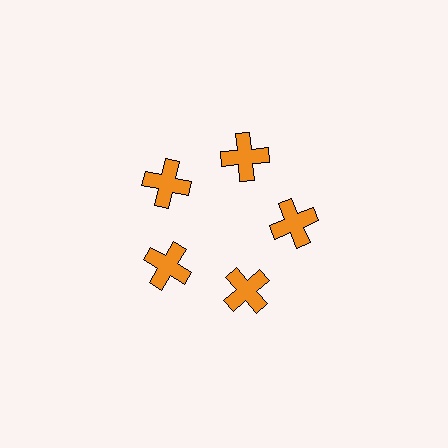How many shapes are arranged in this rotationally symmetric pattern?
There are 5 shapes, arranged in 5 groups of 1.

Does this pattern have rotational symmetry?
Yes, this pattern has 5-fold rotational symmetry. It looks the same after rotating 72 degrees around the center.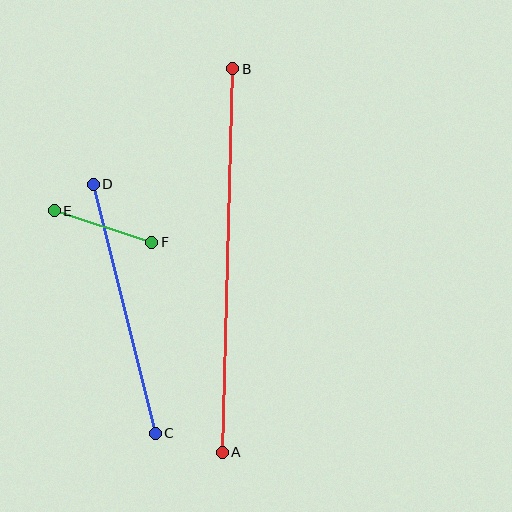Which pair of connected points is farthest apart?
Points A and B are farthest apart.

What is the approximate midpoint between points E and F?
The midpoint is at approximately (103, 226) pixels.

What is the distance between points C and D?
The distance is approximately 257 pixels.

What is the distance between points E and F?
The distance is approximately 103 pixels.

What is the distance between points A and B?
The distance is approximately 384 pixels.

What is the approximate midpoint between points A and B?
The midpoint is at approximately (227, 261) pixels.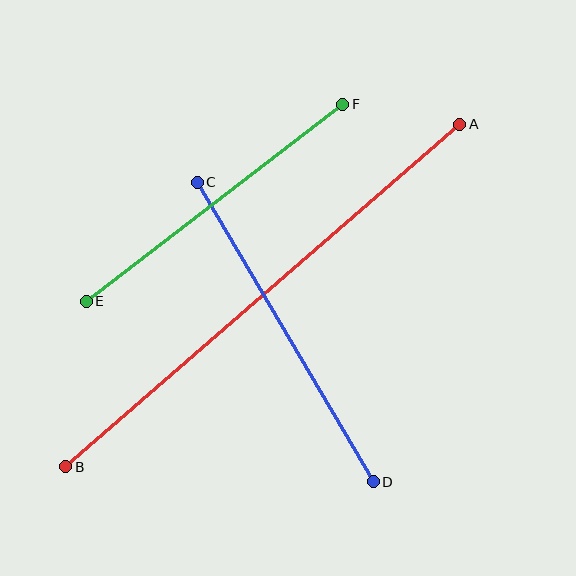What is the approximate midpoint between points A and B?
The midpoint is at approximately (263, 296) pixels.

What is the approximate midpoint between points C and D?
The midpoint is at approximately (285, 332) pixels.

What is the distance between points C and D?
The distance is approximately 348 pixels.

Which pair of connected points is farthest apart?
Points A and B are farthest apart.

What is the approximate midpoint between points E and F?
The midpoint is at approximately (215, 203) pixels.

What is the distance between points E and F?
The distance is approximately 323 pixels.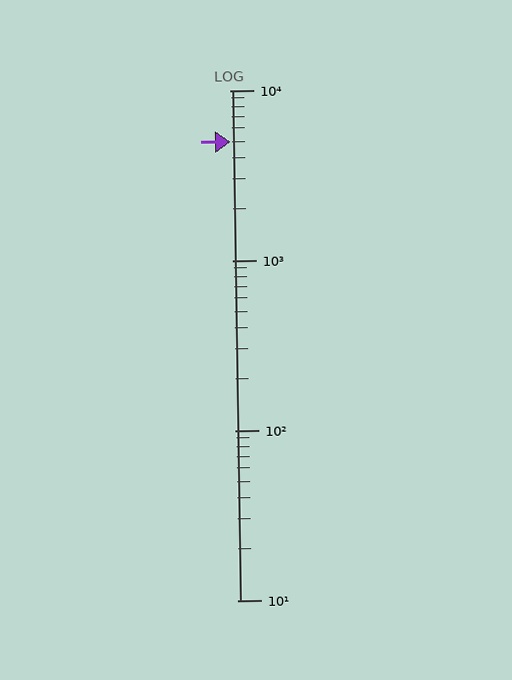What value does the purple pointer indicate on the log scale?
The pointer indicates approximately 5000.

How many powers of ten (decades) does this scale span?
The scale spans 3 decades, from 10 to 10000.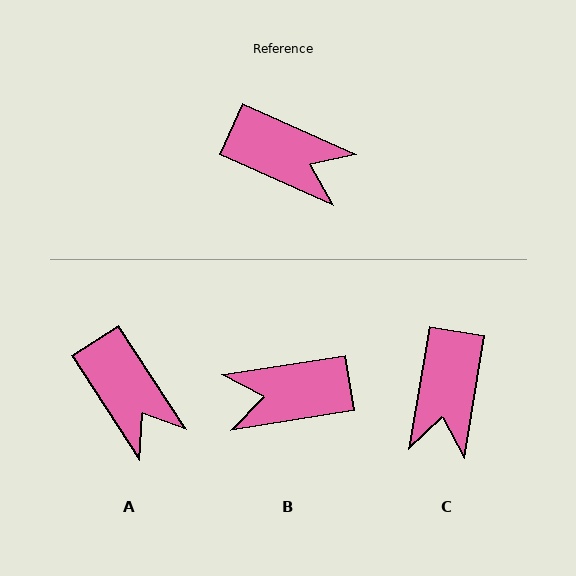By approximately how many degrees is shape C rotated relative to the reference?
Approximately 75 degrees clockwise.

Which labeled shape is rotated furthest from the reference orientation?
B, about 147 degrees away.